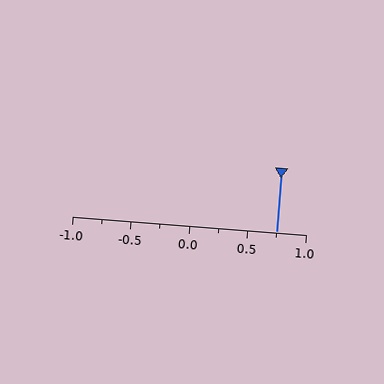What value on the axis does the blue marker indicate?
The marker indicates approximately 0.75.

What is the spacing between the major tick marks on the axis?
The major ticks are spaced 0.5 apart.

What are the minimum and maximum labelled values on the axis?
The axis runs from -1.0 to 1.0.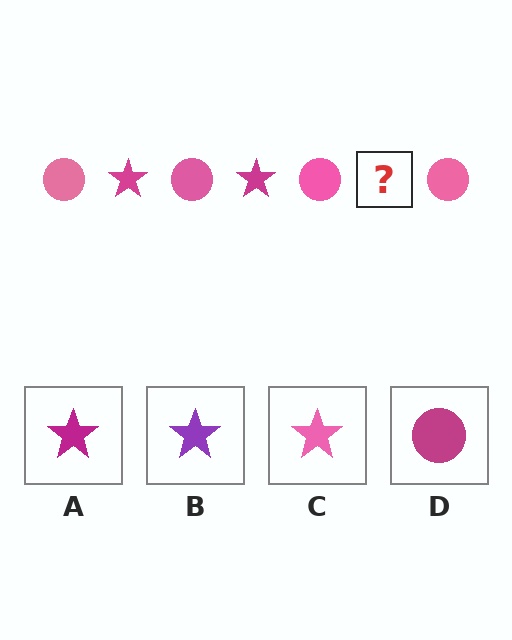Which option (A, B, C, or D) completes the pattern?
A.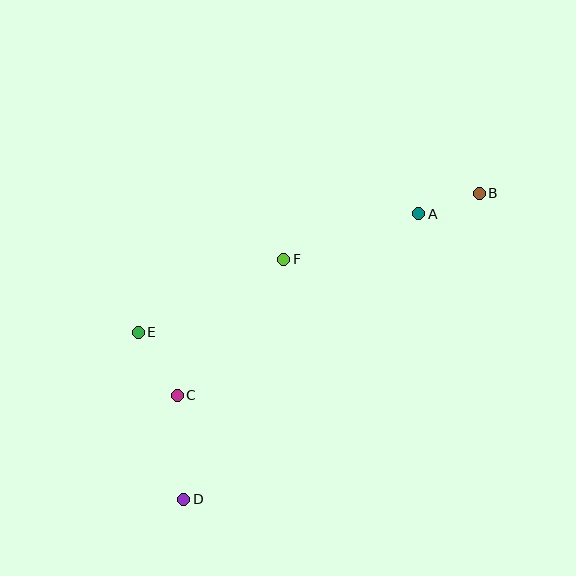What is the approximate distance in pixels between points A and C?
The distance between A and C is approximately 302 pixels.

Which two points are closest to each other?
Points A and B are closest to each other.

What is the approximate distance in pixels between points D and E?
The distance between D and E is approximately 173 pixels.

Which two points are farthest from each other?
Points B and D are farthest from each other.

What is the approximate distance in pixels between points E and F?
The distance between E and F is approximately 163 pixels.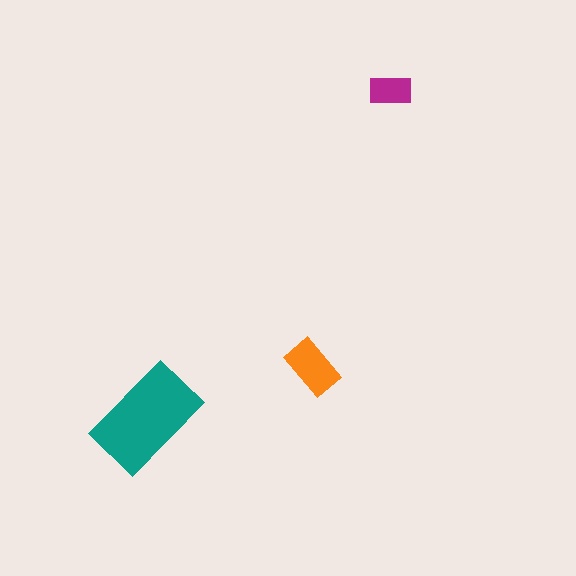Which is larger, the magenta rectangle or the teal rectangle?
The teal one.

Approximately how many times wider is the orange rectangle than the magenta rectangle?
About 1.5 times wider.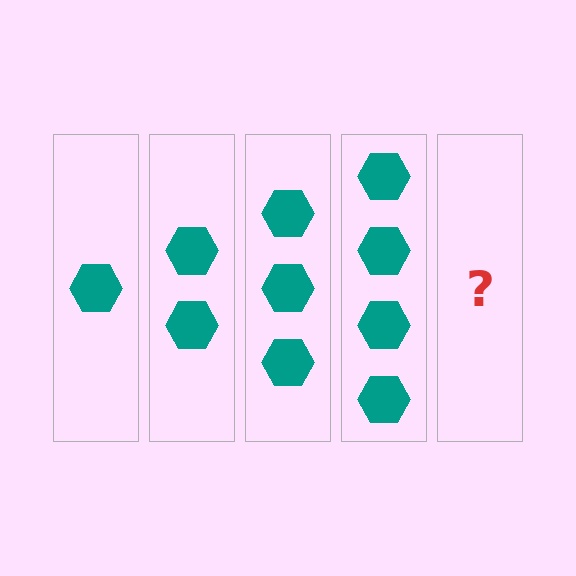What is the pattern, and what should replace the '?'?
The pattern is that each step adds one more hexagon. The '?' should be 5 hexagons.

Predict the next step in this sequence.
The next step is 5 hexagons.